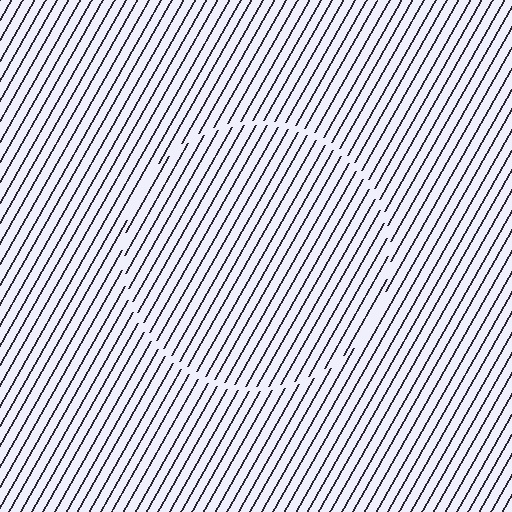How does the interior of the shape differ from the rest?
The interior of the shape contains the same grating, shifted by half a period — the contour is defined by the phase discontinuity where line-ends from the inner and outer gratings abut.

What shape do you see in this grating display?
An illusory circle. The interior of the shape contains the same grating, shifted by half a period — the contour is defined by the phase discontinuity where line-ends from the inner and outer gratings abut.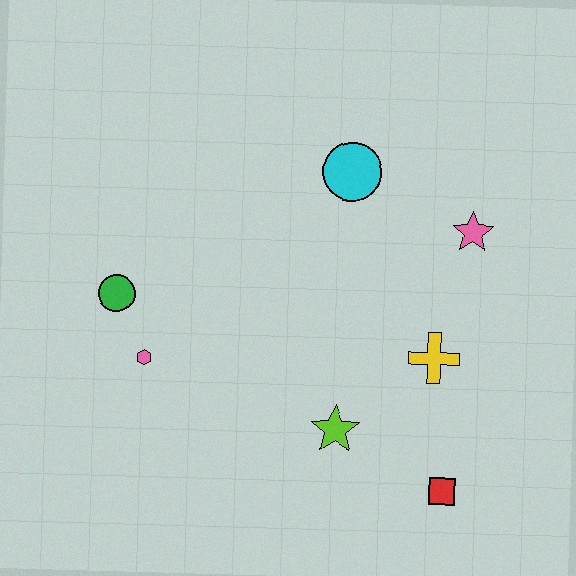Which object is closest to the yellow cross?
The lime star is closest to the yellow cross.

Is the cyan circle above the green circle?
Yes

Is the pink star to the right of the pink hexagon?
Yes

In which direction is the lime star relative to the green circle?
The lime star is to the right of the green circle.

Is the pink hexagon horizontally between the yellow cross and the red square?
No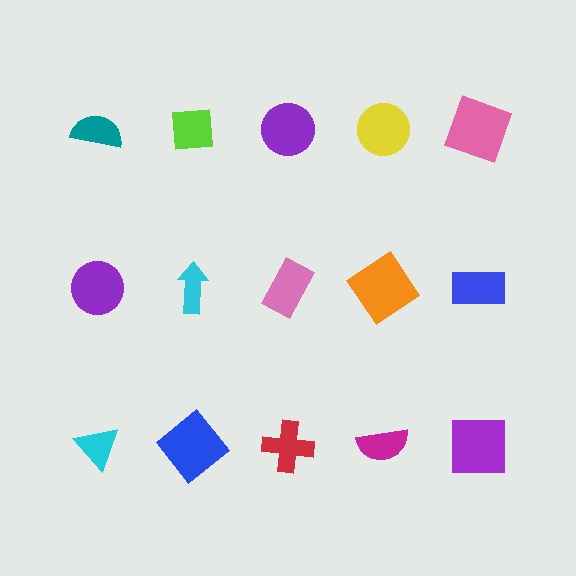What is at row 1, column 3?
A purple circle.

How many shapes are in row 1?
5 shapes.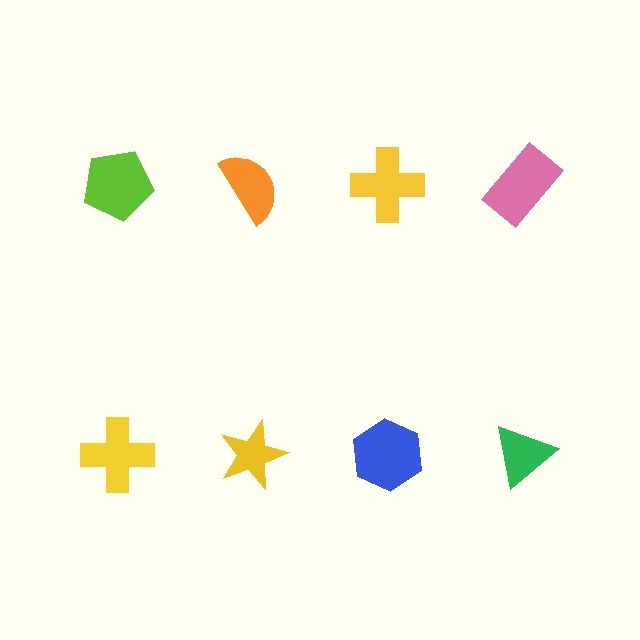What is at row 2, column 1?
A yellow cross.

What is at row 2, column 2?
A yellow star.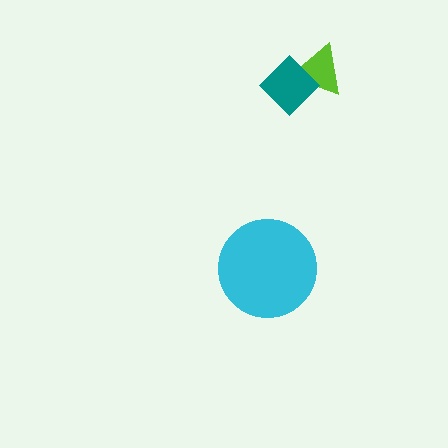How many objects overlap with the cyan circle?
0 objects overlap with the cyan circle.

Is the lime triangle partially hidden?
Yes, it is partially covered by another shape.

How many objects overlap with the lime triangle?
1 object overlaps with the lime triangle.